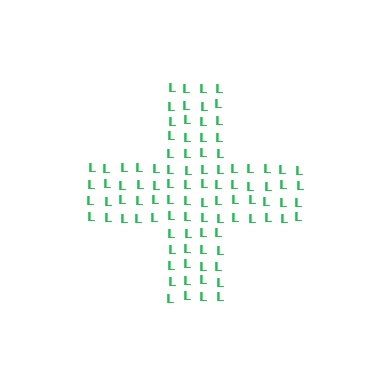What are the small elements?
The small elements are letter L's.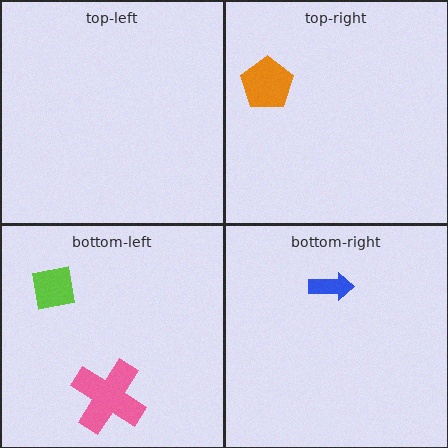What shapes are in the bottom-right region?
The blue arrow.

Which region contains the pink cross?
The bottom-left region.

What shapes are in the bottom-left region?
The lime square, the pink cross.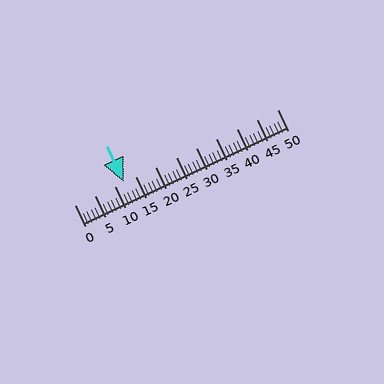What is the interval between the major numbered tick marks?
The major tick marks are spaced 5 units apart.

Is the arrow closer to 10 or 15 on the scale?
The arrow is closer to 10.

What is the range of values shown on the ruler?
The ruler shows values from 0 to 50.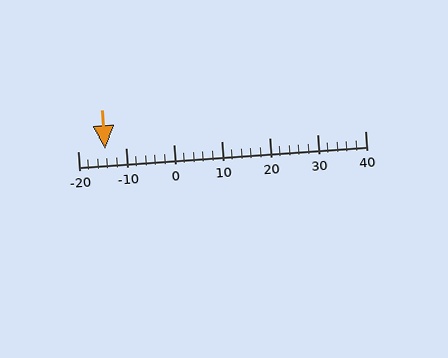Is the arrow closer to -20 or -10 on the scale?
The arrow is closer to -10.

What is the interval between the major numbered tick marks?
The major tick marks are spaced 10 units apart.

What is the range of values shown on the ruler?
The ruler shows values from -20 to 40.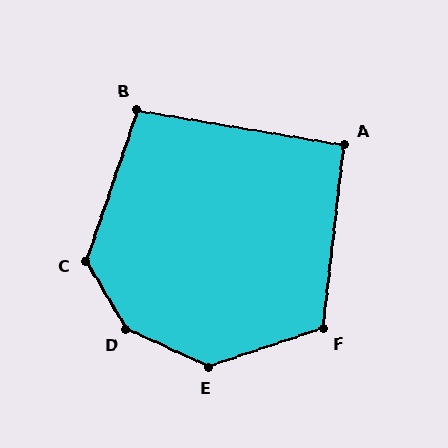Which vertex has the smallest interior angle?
A, at approximately 93 degrees.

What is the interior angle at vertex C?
Approximately 130 degrees (obtuse).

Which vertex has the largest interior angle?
D, at approximately 146 degrees.